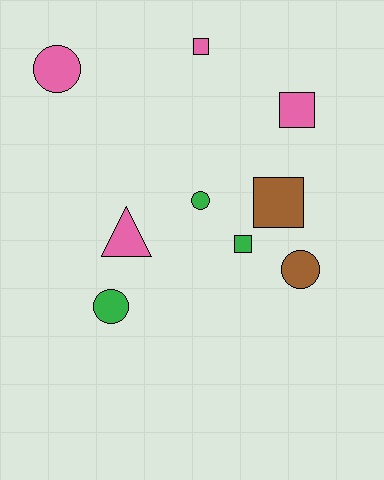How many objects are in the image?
There are 9 objects.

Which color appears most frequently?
Pink, with 4 objects.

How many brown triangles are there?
There are no brown triangles.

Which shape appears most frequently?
Circle, with 4 objects.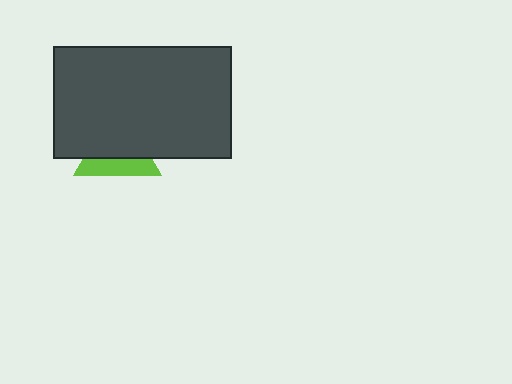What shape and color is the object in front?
The object in front is a dark gray rectangle.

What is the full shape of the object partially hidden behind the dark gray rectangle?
The partially hidden object is a lime triangle.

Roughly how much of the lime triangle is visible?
A small part of it is visible (roughly 37%).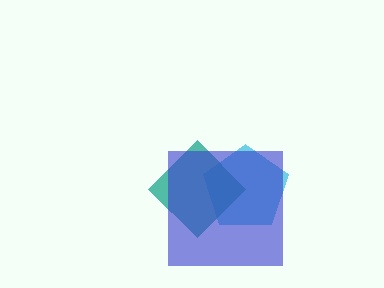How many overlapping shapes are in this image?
There are 3 overlapping shapes in the image.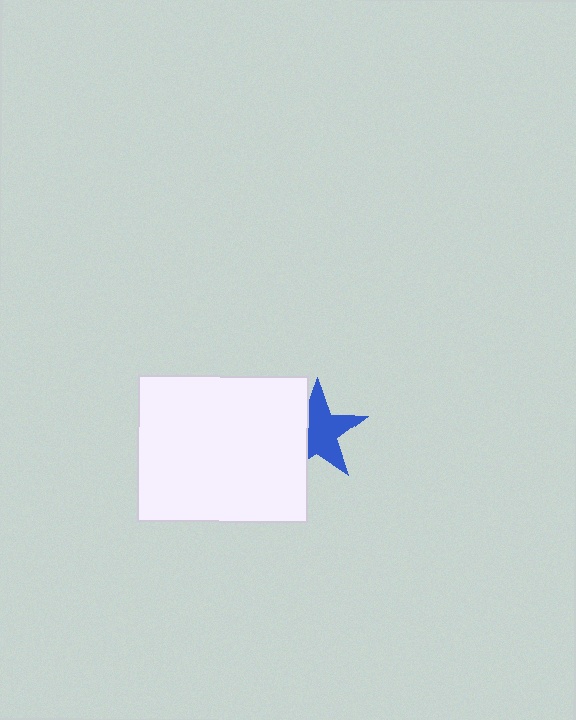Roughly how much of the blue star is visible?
Most of it is visible (roughly 65%).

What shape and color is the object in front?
The object in front is a white rectangle.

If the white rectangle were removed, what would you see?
You would see the complete blue star.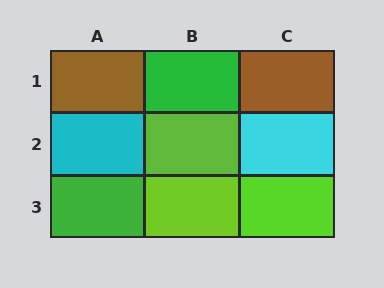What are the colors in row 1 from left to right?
Brown, green, brown.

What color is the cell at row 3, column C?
Lime.